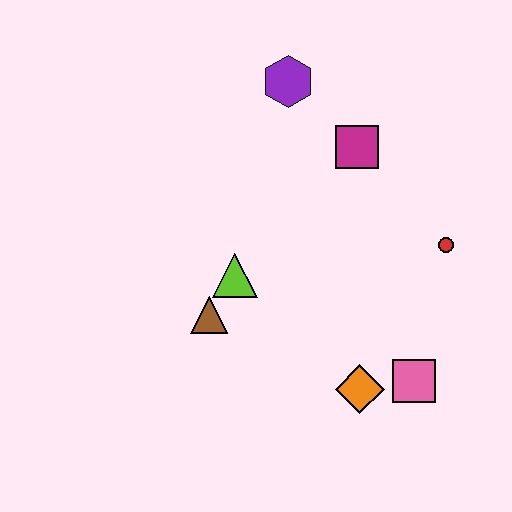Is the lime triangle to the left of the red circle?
Yes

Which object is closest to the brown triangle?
The lime triangle is closest to the brown triangle.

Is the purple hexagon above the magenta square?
Yes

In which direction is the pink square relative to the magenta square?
The pink square is below the magenta square.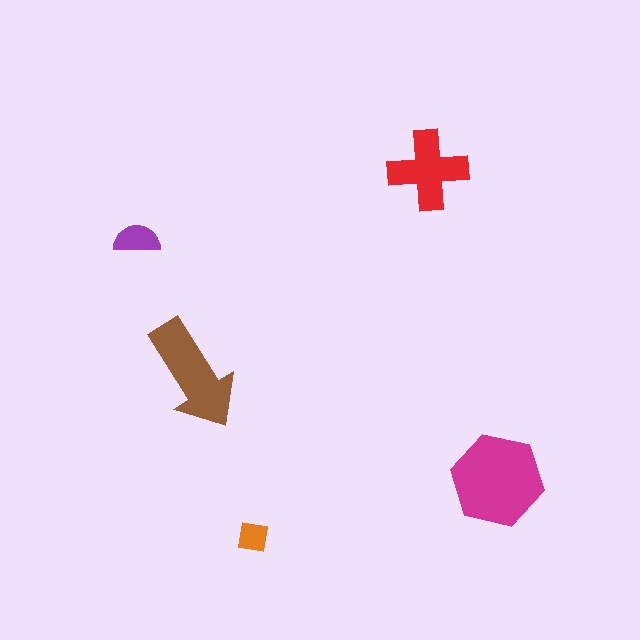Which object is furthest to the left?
The purple semicircle is leftmost.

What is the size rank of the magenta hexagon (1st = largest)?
1st.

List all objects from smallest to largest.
The orange square, the purple semicircle, the red cross, the brown arrow, the magenta hexagon.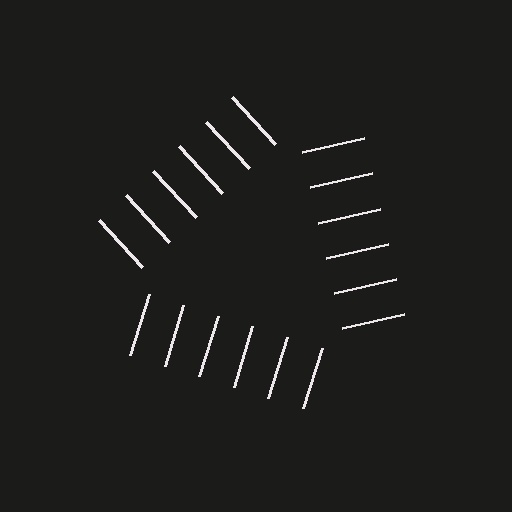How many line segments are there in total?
18 — 6 along each of the 3 edges.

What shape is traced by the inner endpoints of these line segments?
An illusory triangle — the line segments terminate on its edges but no continuous stroke is drawn.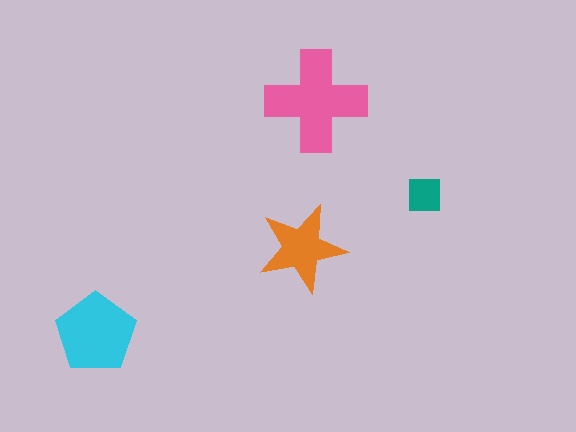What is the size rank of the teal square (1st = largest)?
4th.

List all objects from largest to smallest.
The pink cross, the cyan pentagon, the orange star, the teal square.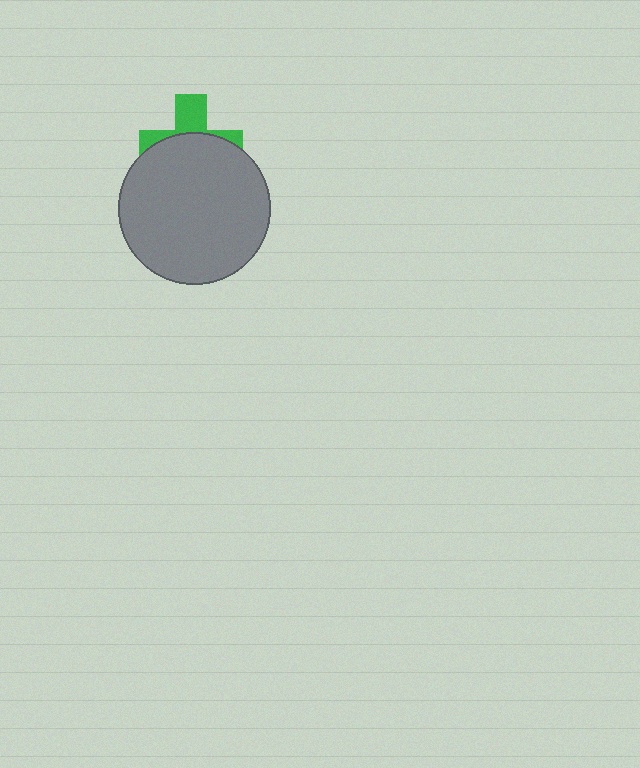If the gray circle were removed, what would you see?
You would see the complete green cross.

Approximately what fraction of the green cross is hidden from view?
Roughly 63% of the green cross is hidden behind the gray circle.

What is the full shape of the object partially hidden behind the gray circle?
The partially hidden object is a green cross.